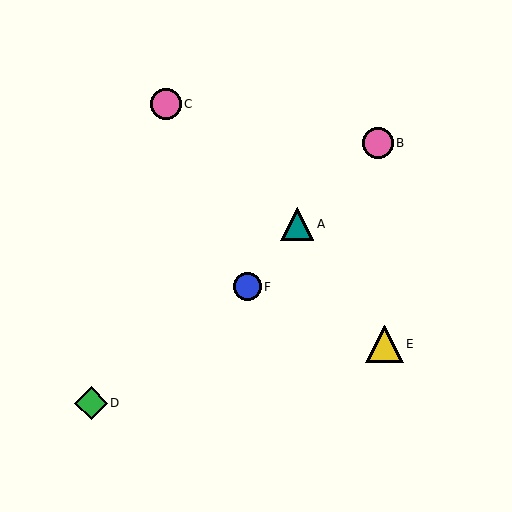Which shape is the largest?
The yellow triangle (labeled E) is the largest.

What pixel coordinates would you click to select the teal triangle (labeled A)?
Click at (297, 224) to select the teal triangle A.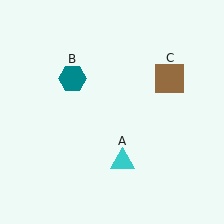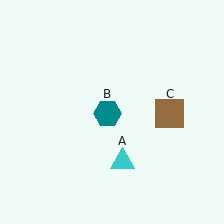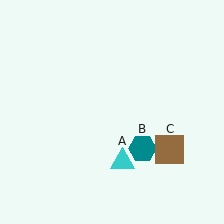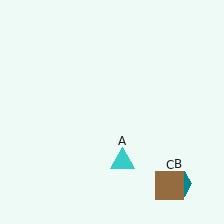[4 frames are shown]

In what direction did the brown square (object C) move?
The brown square (object C) moved down.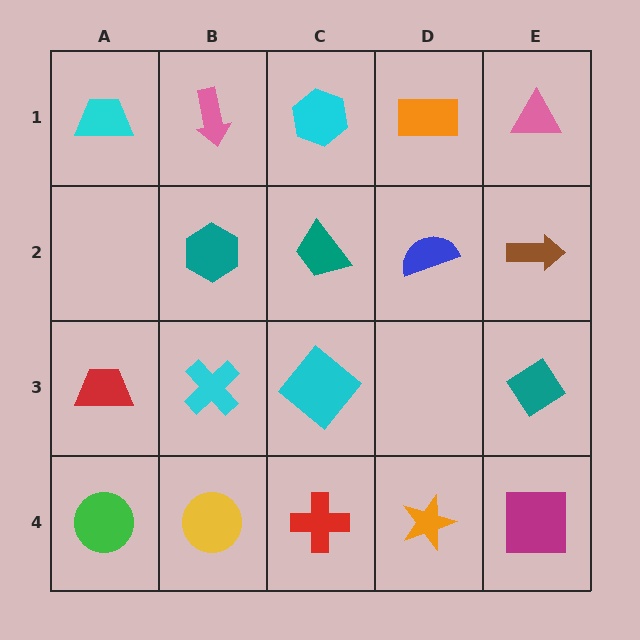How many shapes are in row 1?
5 shapes.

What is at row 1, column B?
A pink arrow.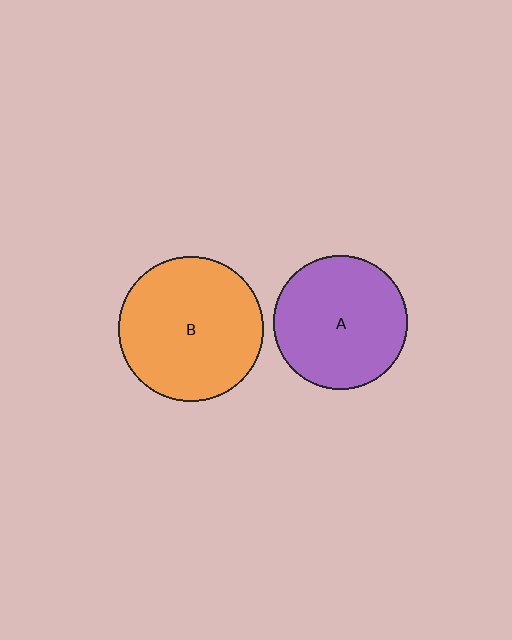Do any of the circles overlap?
No, none of the circles overlap.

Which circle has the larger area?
Circle B (orange).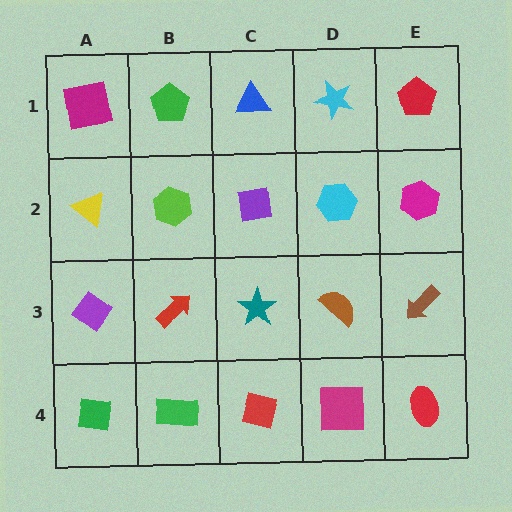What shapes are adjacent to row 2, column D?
A cyan star (row 1, column D), a brown semicircle (row 3, column D), a purple square (row 2, column C), a magenta hexagon (row 2, column E).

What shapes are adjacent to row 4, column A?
A purple diamond (row 3, column A), a green rectangle (row 4, column B).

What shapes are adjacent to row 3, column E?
A magenta hexagon (row 2, column E), a red ellipse (row 4, column E), a brown semicircle (row 3, column D).